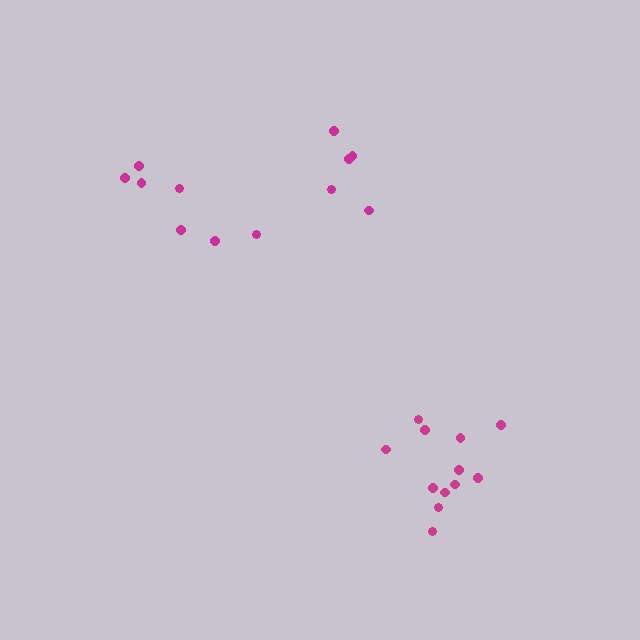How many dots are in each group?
Group 1: 12 dots, Group 2: 6 dots, Group 3: 6 dots (24 total).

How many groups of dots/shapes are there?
There are 3 groups.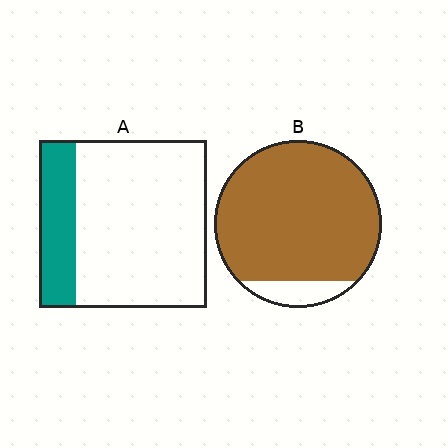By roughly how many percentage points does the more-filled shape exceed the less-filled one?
By roughly 70 percentage points (B over A).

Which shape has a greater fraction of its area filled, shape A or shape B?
Shape B.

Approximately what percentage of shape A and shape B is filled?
A is approximately 20% and B is approximately 90%.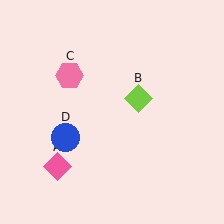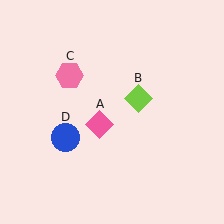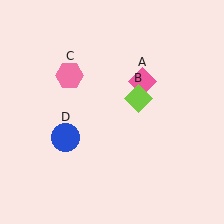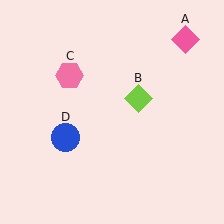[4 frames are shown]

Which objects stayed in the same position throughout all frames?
Lime diamond (object B) and pink hexagon (object C) and blue circle (object D) remained stationary.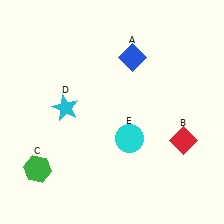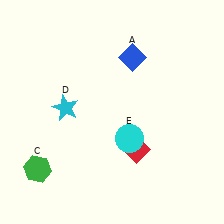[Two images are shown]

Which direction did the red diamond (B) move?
The red diamond (B) moved left.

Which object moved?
The red diamond (B) moved left.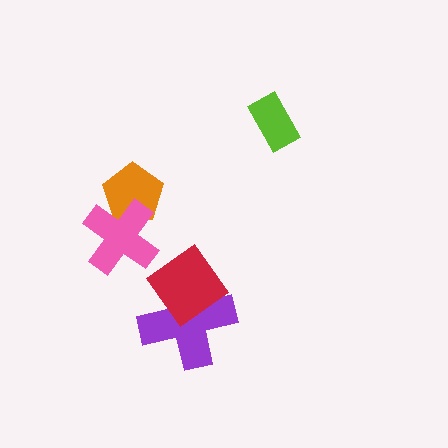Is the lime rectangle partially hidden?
No, no other shape covers it.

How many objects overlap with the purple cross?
1 object overlaps with the purple cross.